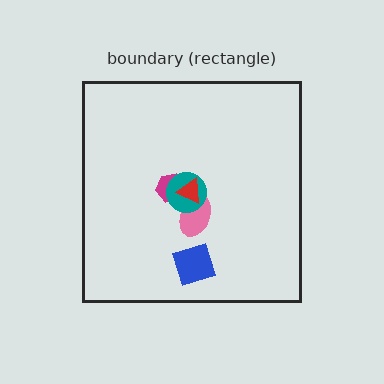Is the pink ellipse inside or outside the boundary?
Inside.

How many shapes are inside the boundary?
6 inside, 0 outside.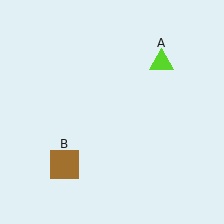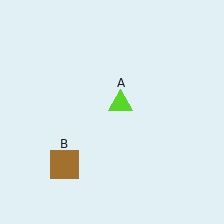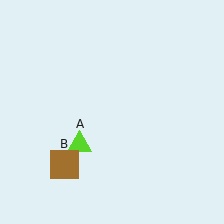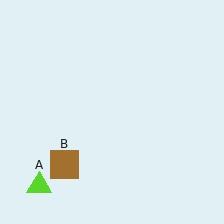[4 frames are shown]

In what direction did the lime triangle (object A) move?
The lime triangle (object A) moved down and to the left.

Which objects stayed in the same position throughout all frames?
Brown square (object B) remained stationary.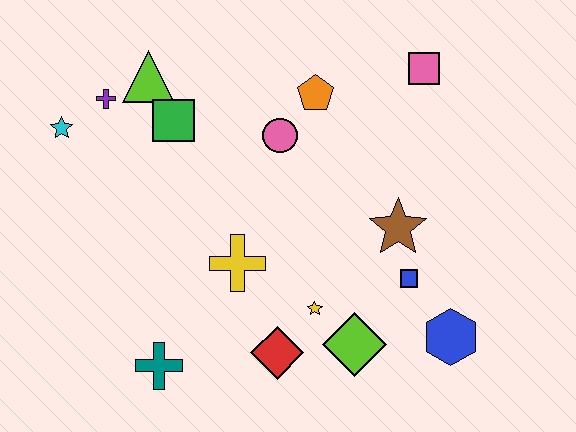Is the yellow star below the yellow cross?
Yes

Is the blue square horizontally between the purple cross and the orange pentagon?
No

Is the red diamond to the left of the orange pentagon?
Yes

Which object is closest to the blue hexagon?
The blue square is closest to the blue hexagon.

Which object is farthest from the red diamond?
The pink square is farthest from the red diamond.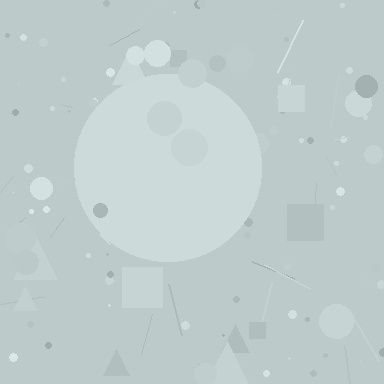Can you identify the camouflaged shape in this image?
The camouflaged shape is a circle.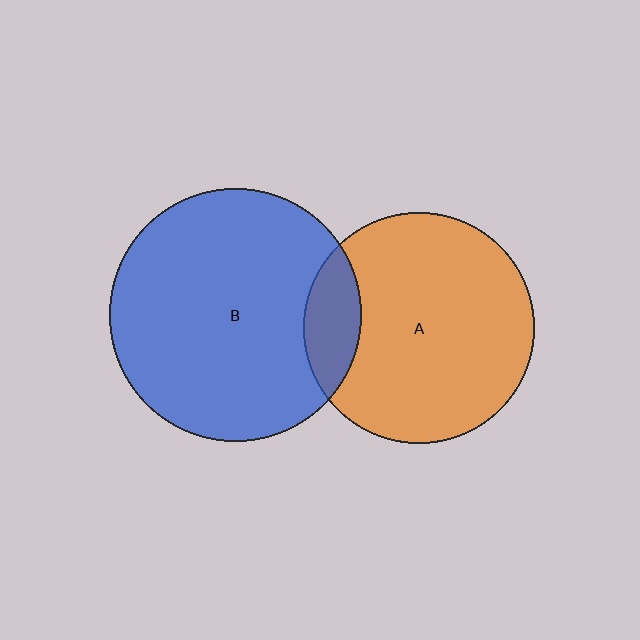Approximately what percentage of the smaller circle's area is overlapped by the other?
Approximately 15%.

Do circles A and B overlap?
Yes.